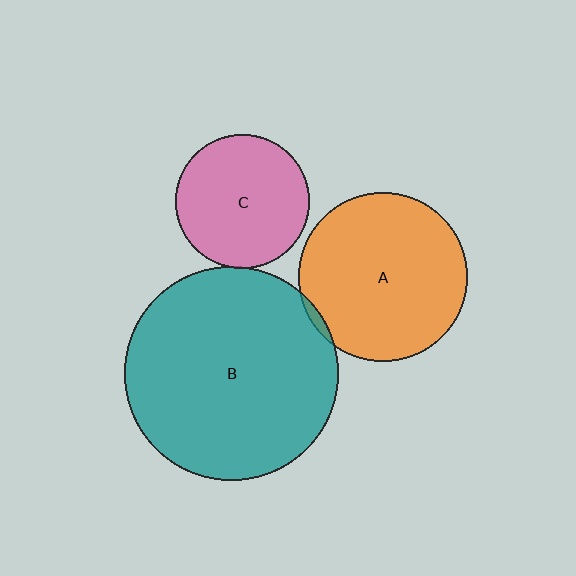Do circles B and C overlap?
Yes.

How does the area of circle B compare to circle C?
Approximately 2.5 times.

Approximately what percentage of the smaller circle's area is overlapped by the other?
Approximately 5%.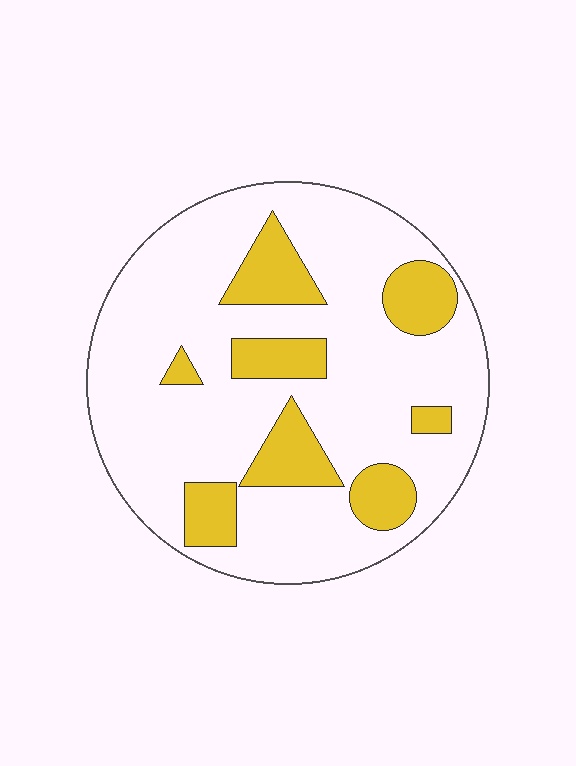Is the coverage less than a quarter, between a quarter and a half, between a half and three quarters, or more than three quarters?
Less than a quarter.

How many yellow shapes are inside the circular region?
8.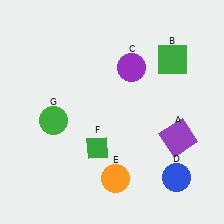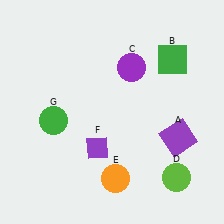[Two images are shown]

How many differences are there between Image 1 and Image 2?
There are 2 differences between the two images.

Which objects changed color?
D changed from blue to lime. F changed from green to purple.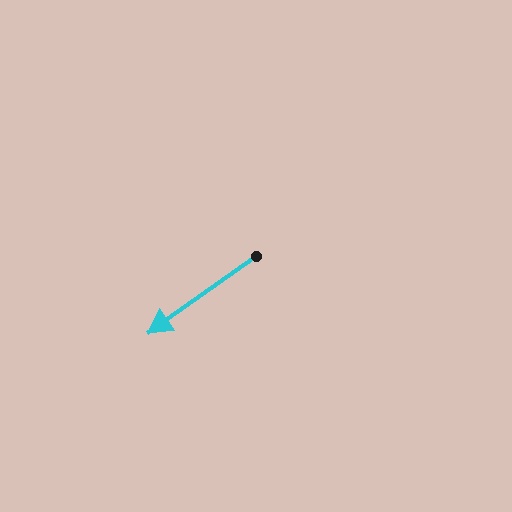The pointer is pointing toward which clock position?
Roughly 8 o'clock.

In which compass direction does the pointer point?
Southwest.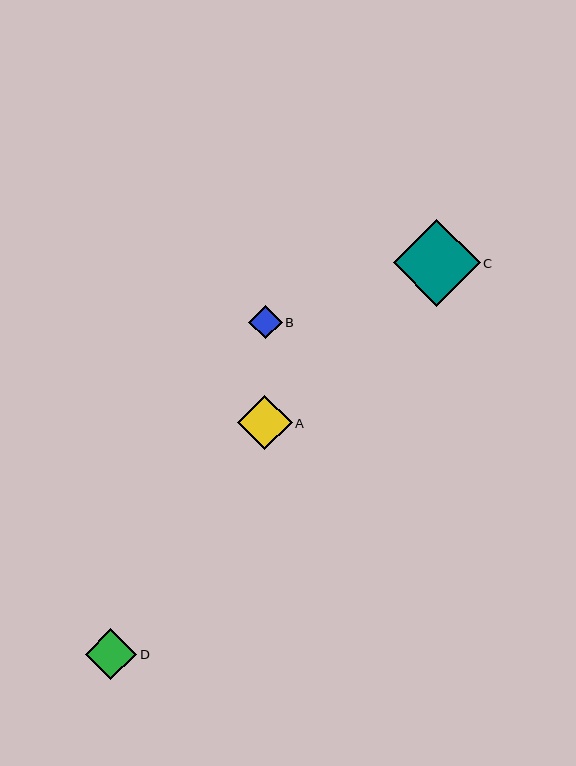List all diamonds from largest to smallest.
From largest to smallest: C, A, D, B.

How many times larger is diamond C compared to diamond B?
Diamond C is approximately 2.6 times the size of diamond B.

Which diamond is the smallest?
Diamond B is the smallest with a size of approximately 34 pixels.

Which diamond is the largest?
Diamond C is the largest with a size of approximately 87 pixels.